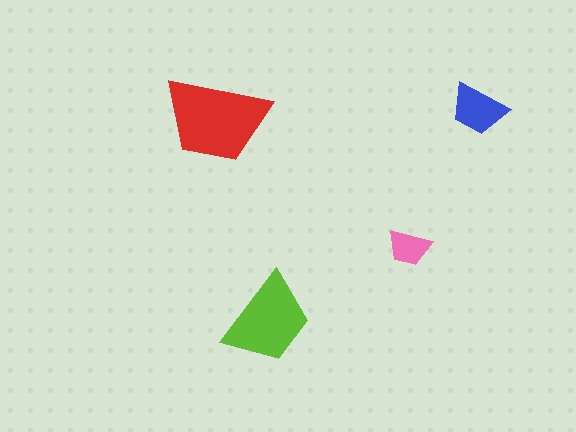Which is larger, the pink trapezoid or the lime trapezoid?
The lime one.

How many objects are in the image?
There are 4 objects in the image.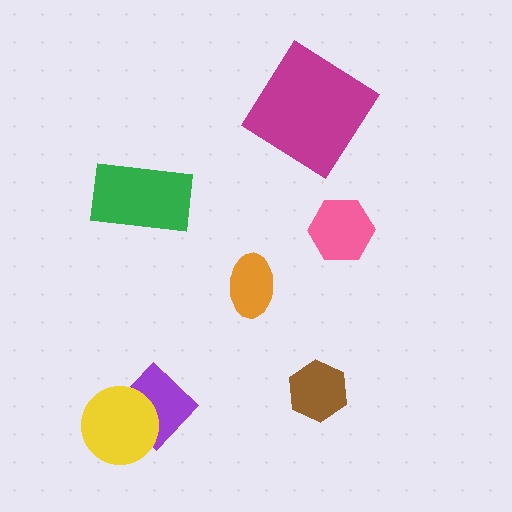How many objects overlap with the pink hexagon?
0 objects overlap with the pink hexagon.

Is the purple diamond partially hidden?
Yes, it is partially covered by another shape.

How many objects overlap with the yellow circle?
1 object overlaps with the yellow circle.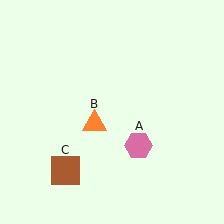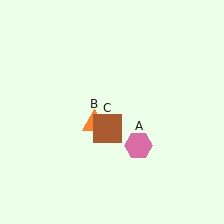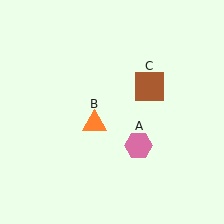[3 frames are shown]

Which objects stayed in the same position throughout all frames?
Pink hexagon (object A) and orange triangle (object B) remained stationary.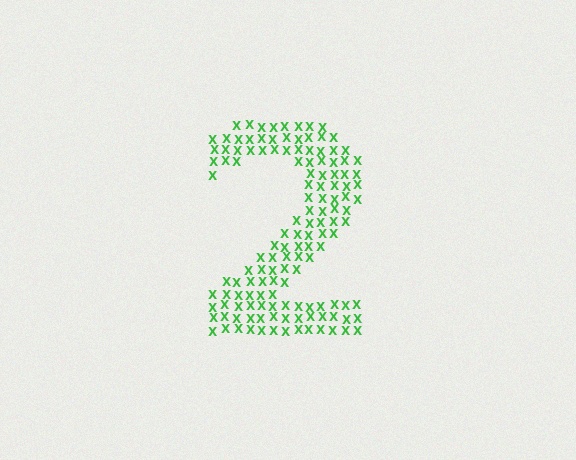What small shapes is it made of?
It is made of small letter X's.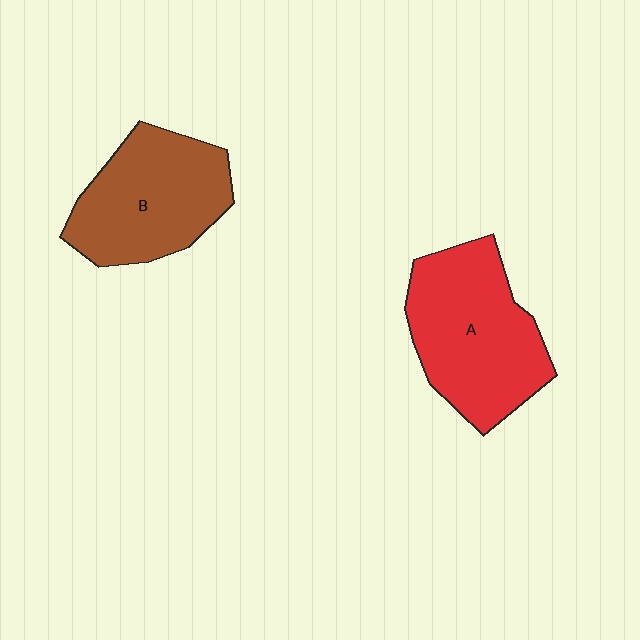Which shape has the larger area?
Shape A (red).